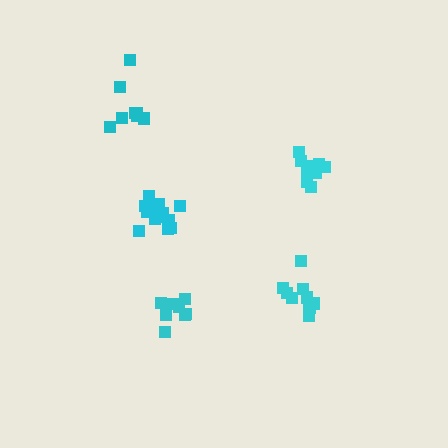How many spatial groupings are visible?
There are 5 spatial groupings.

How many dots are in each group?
Group 1: 8 dots, Group 2: 8 dots, Group 3: 9 dots, Group 4: 10 dots, Group 5: 14 dots (49 total).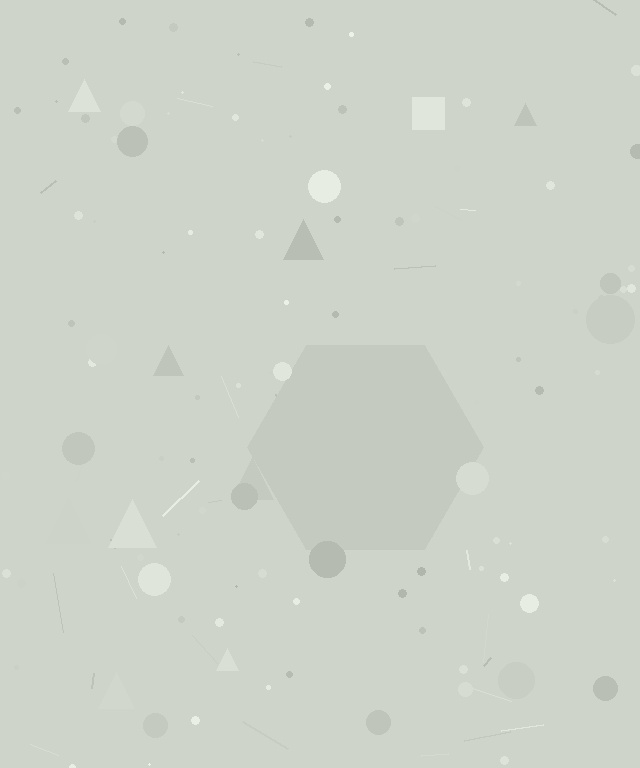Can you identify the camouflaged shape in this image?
The camouflaged shape is a hexagon.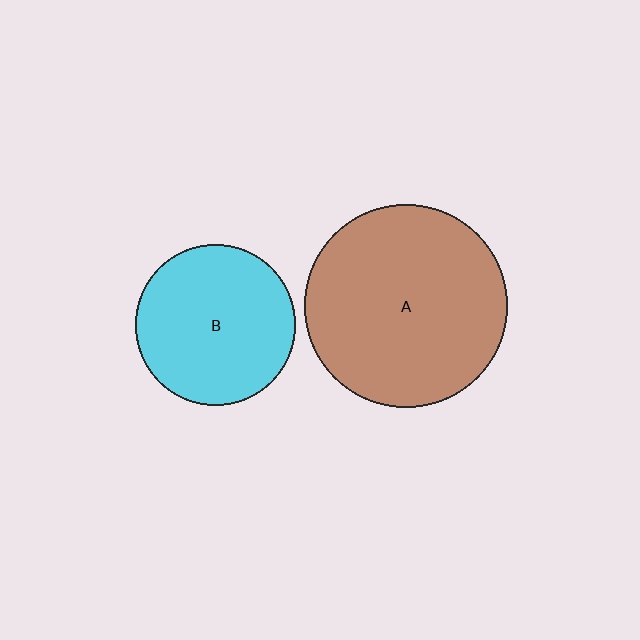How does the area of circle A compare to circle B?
Approximately 1.6 times.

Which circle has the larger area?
Circle A (brown).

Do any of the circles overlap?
No, none of the circles overlap.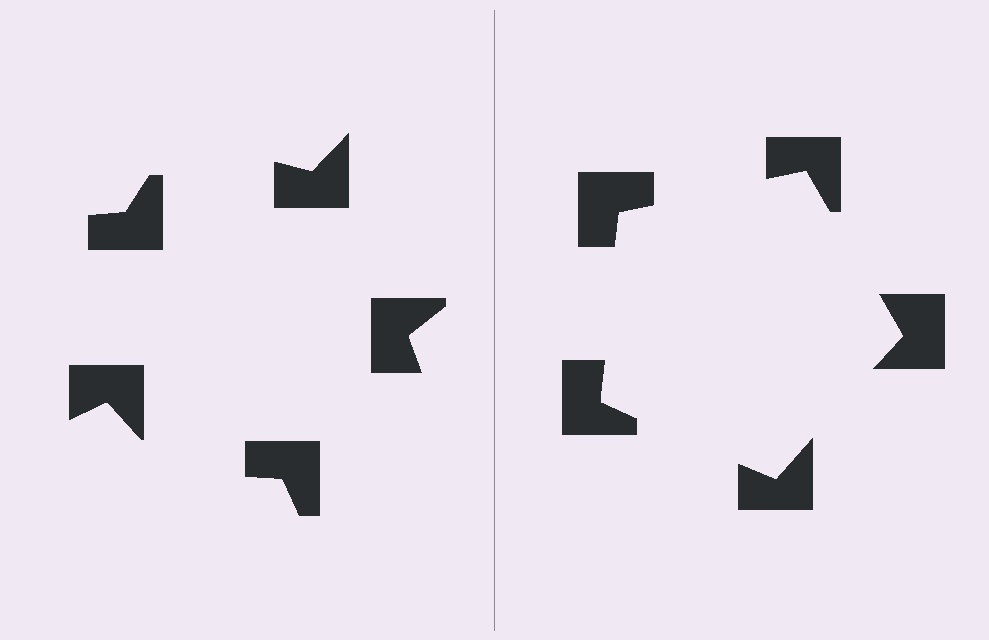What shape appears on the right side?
An illusory pentagon.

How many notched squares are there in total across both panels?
10 — 5 on each side.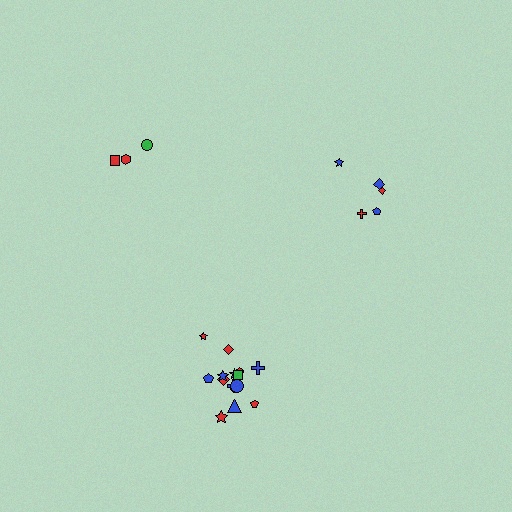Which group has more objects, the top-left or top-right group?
The top-right group.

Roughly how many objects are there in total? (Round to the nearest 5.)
Roughly 25 objects in total.